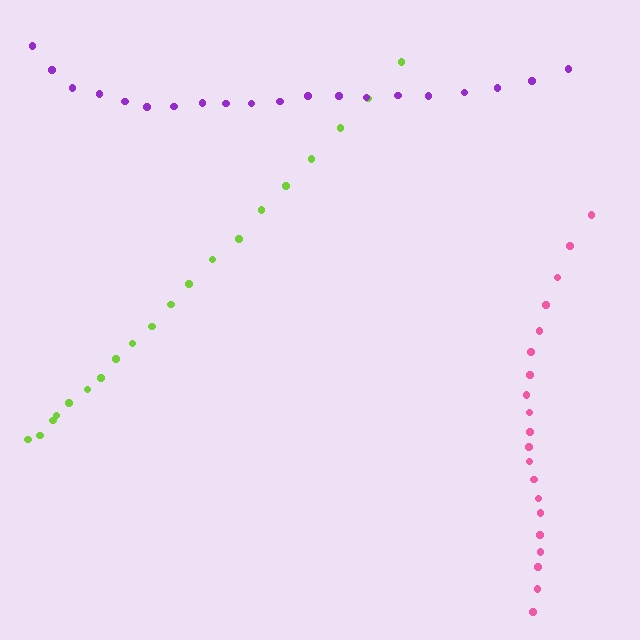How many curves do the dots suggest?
There are 3 distinct paths.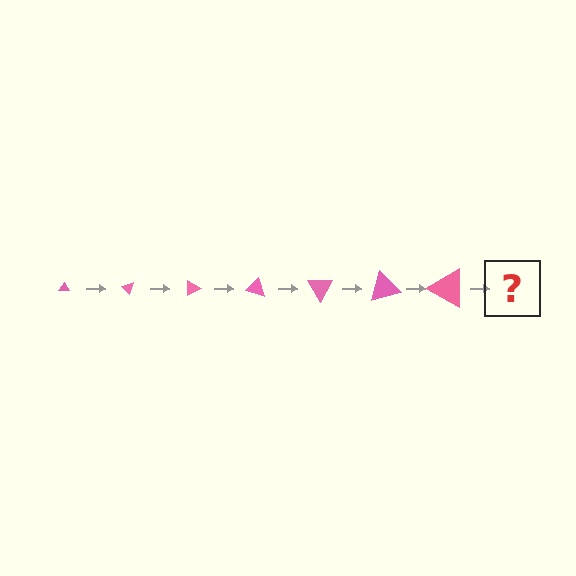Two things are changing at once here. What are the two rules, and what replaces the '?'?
The two rules are that the triangle grows larger each step and it rotates 45 degrees each step. The '?' should be a triangle, larger than the previous one and rotated 315 degrees from the start.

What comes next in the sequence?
The next element should be a triangle, larger than the previous one and rotated 315 degrees from the start.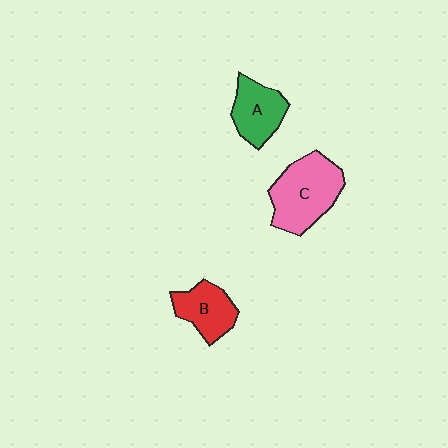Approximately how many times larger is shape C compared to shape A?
Approximately 1.5 times.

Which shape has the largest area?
Shape C (pink).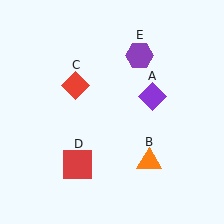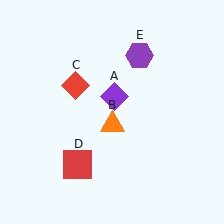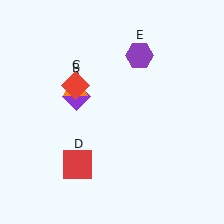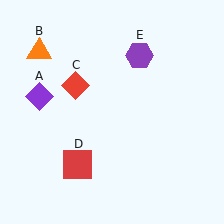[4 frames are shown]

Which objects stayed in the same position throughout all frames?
Red diamond (object C) and red square (object D) and purple hexagon (object E) remained stationary.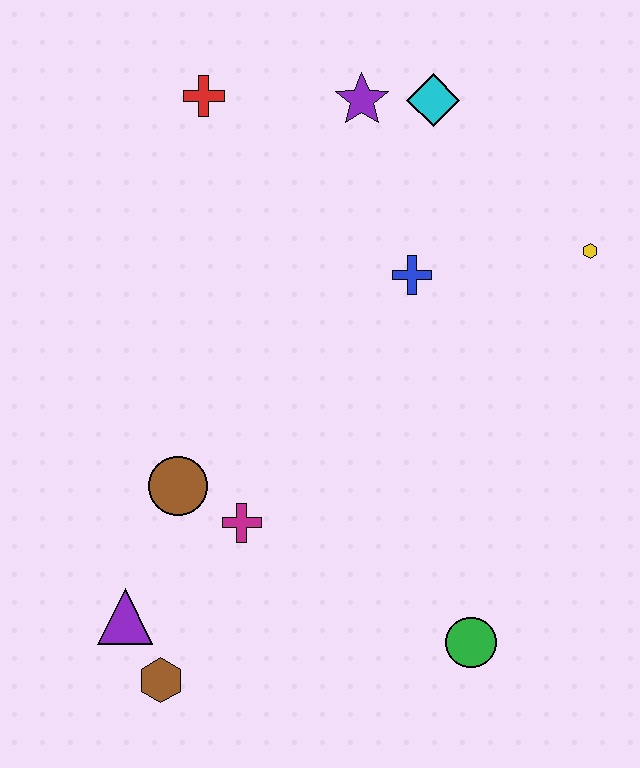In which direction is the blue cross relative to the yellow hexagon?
The blue cross is to the left of the yellow hexagon.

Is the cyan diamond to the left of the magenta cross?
No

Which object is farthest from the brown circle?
The yellow hexagon is farthest from the brown circle.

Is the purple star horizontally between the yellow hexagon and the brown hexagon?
Yes